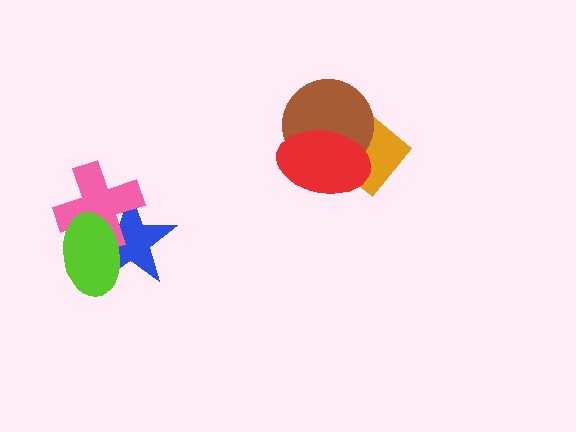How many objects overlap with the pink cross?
2 objects overlap with the pink cross.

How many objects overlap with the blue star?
2 objects overlap with the blue star.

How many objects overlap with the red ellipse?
2 objects overlap with the red ellipse.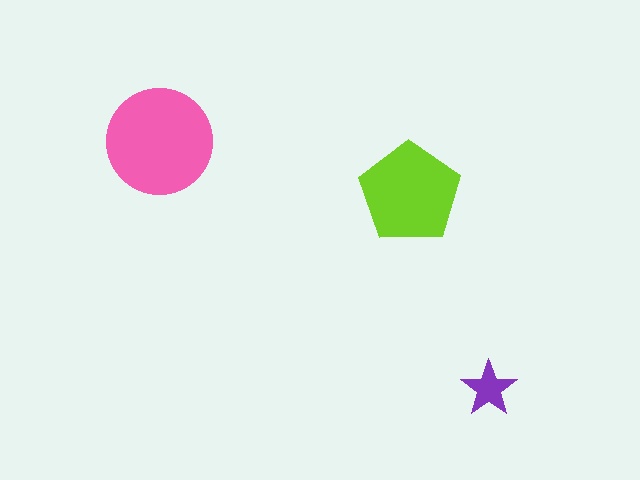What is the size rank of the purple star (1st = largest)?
3rd.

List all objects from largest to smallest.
The pink circle, the lime pentagon, the purple star.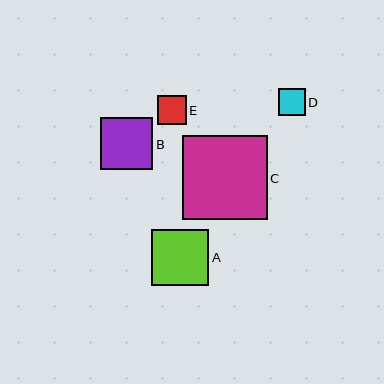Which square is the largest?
Square C is the largest with a size of approximately 85 pixels.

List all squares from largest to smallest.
From largest to smallest: C, A, B, E, D.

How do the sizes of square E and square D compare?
Square E and square D are approximately the same size.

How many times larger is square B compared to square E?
Square B is approximately 1.8 times the size of square E.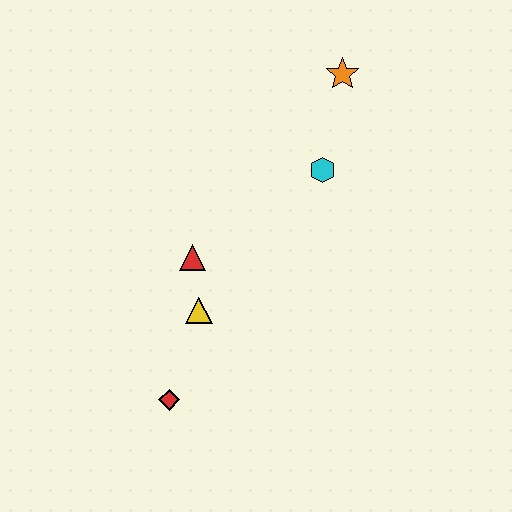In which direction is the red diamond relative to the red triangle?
The red diamond is below the red triangle.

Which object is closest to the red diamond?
The yellow triangle is closest to the red diamond.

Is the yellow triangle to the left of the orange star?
Yes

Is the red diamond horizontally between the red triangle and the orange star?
No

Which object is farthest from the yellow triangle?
The orange star is farthest from the yellow triangle.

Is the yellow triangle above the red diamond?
Yes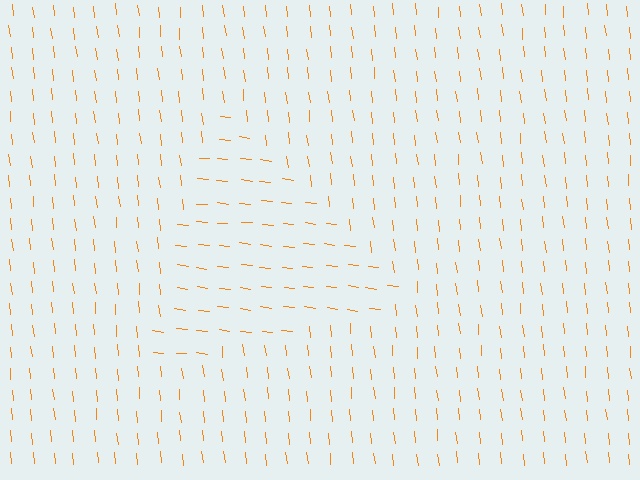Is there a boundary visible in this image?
Yes, there is a texture boundary formed by a change in line orientation.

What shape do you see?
I see a triangle.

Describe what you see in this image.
The image is filled with small orange line segments. A triangle region in the image has lines oriented differently from the surrounding lines, creating a visible texture boundary.